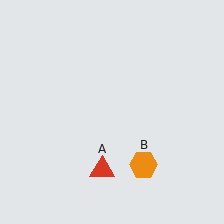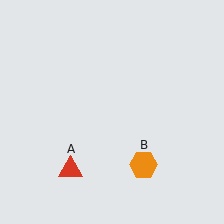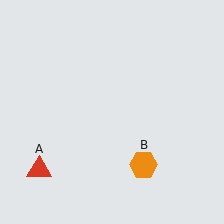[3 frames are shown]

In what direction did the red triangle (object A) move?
The red triangle (object A) moved left.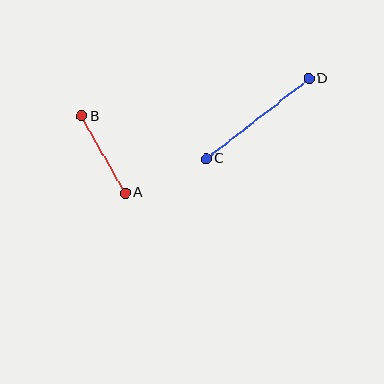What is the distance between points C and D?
The distance is approximately 131 pixels.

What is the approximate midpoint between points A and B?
The midpoint is at approximately (104, 154) pixels.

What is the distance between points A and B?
The distance is approximately 88 pixels.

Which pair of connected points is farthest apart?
Points C and D are farthest apart.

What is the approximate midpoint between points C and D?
The midpoint is at approximately (258, 119) pixels.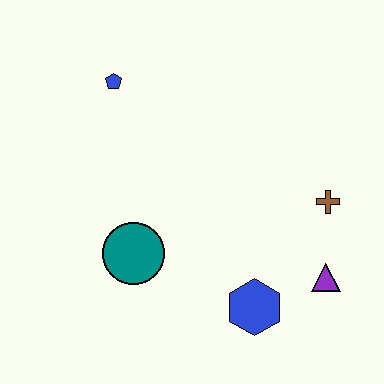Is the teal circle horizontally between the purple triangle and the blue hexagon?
No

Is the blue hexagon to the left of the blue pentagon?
No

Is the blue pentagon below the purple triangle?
No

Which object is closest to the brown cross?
The purple triangle is closest to the brown cross.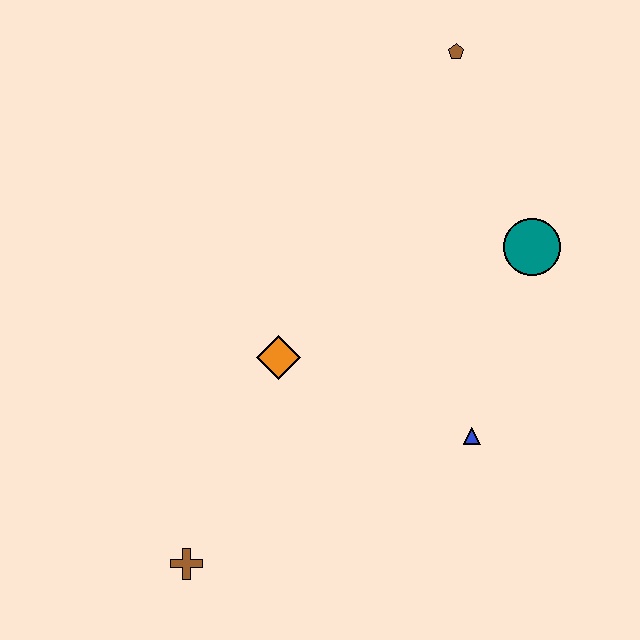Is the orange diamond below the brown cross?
No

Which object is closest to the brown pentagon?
The teal circle is closest to the brown pentagon.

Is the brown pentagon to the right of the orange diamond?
Yes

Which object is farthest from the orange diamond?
The brown pentagon is farthest from the orange diamond.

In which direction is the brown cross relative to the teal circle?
The brown cross is to the left of the teal circle.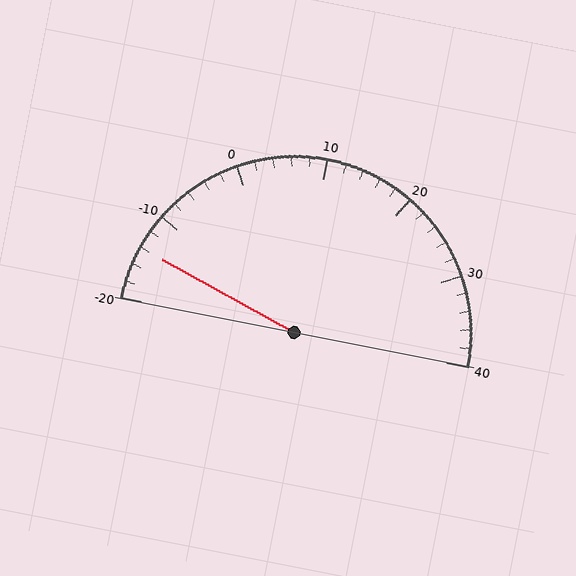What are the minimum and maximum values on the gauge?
The gauge ranges from -20 to 40.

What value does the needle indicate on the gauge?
The needle indicates approximately -14.